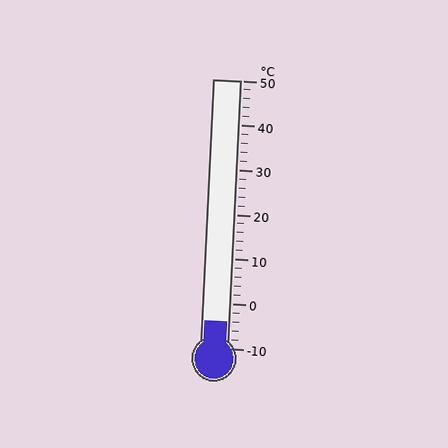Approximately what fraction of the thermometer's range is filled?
The thermometer is filled to approximately 10% of its range.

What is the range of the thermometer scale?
The thermometer scale ranges from -10°C to 50°C.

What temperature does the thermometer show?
The thermometer shows approximately -4°C.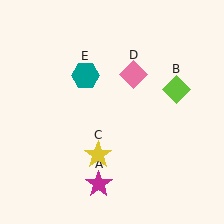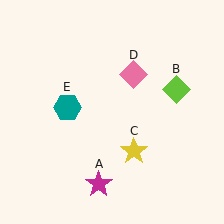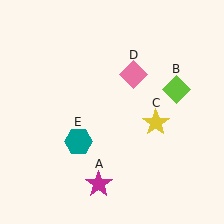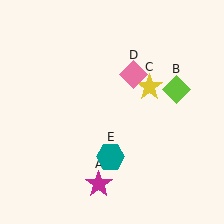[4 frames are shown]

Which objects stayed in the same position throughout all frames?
Magenta star (object A) and lime diamond (object B) and pink diamond (object D) remained stationary.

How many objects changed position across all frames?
2 objects changed position: yellow star (object C), teal hexagon (object E).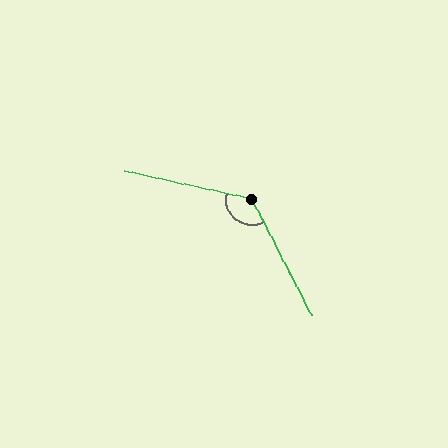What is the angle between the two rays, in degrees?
Approximately 130 degrees.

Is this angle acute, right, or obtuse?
It is obtuse.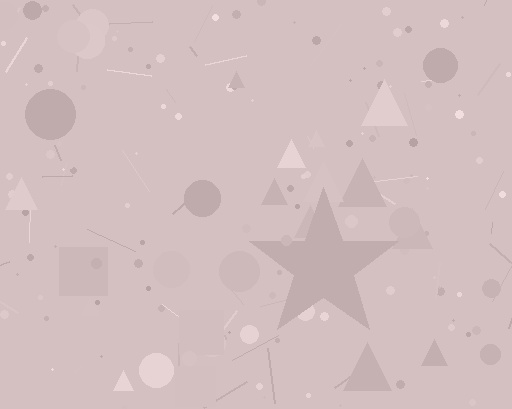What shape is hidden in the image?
A star is hidden in the image.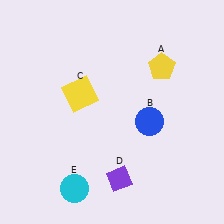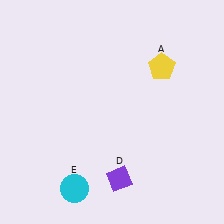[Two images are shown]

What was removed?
The yellow square (C), the blue circle (B) were removed in Image 2.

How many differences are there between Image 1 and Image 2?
There are 2 differences between the two images.